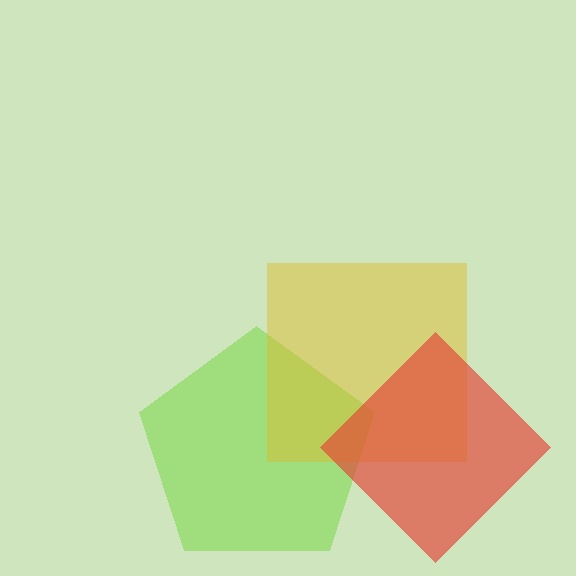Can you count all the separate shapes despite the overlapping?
Yes, there are 3 separate shapes.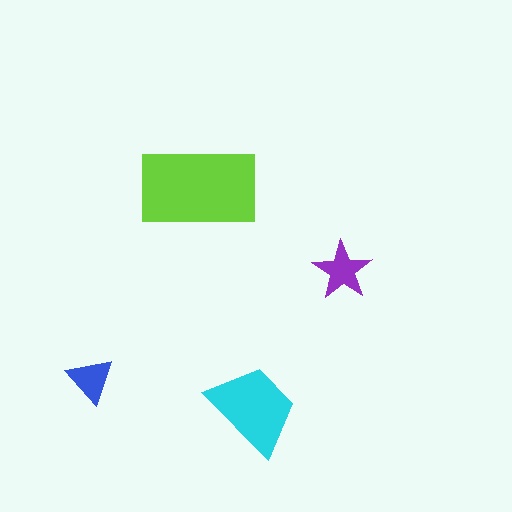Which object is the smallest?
The blue triangle.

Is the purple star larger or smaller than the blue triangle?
Larger.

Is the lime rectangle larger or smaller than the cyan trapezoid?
Larger.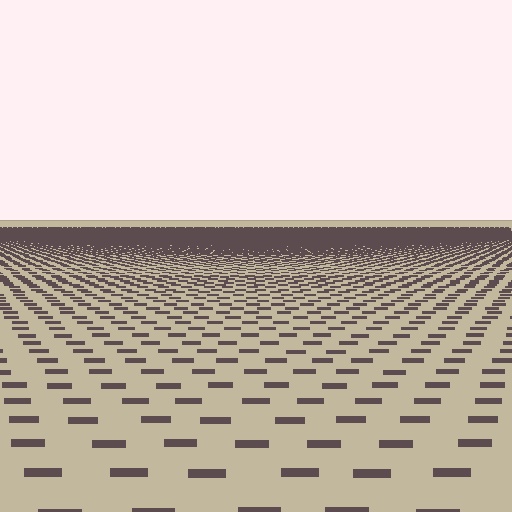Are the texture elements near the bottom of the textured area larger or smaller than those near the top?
Larger. Near the bottom, elements are closer to the viewer and appear at a bigger on-screen size.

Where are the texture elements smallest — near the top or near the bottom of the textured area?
Near the top.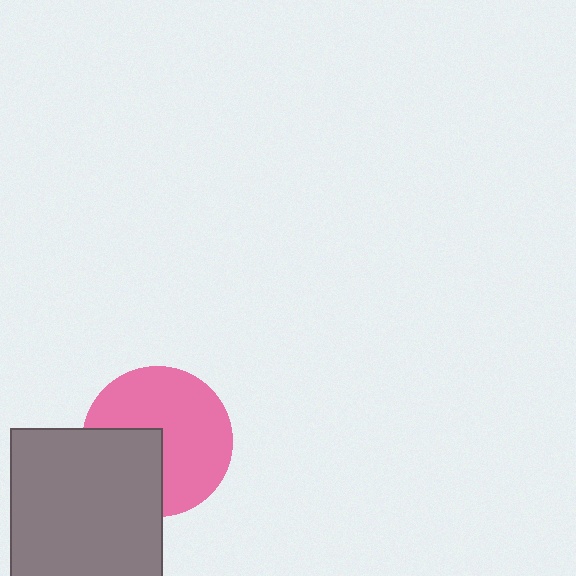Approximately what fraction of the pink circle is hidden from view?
Roughly 34% of the pink circle is hidden behind the gray square.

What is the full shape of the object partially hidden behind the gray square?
The partially hidden object is a pink circle.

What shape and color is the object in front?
The object in front is a gray square.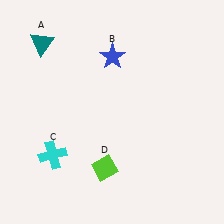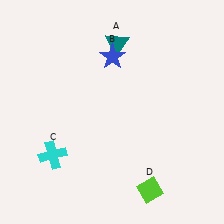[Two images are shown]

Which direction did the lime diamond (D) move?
The lime diamond (D) moved right.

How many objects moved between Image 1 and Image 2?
2 objects moved between the two images.